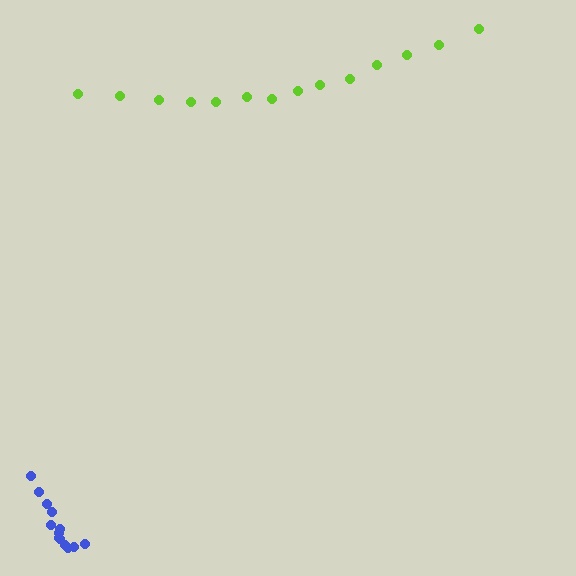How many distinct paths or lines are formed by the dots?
There are 2 distinct paths.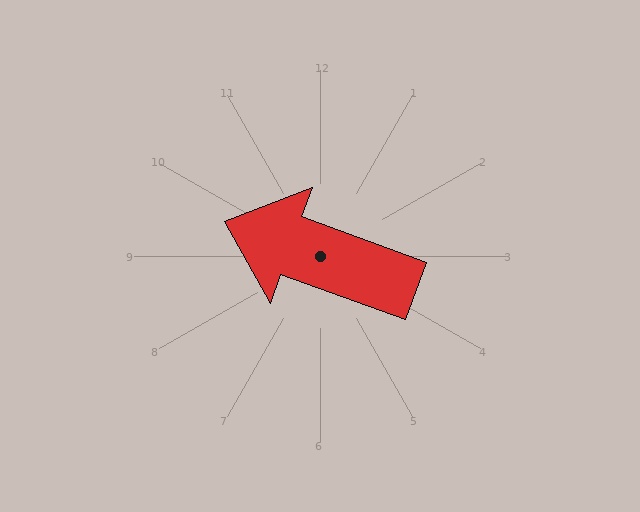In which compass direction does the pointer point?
West.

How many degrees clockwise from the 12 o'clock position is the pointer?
Approximately 290 degrees.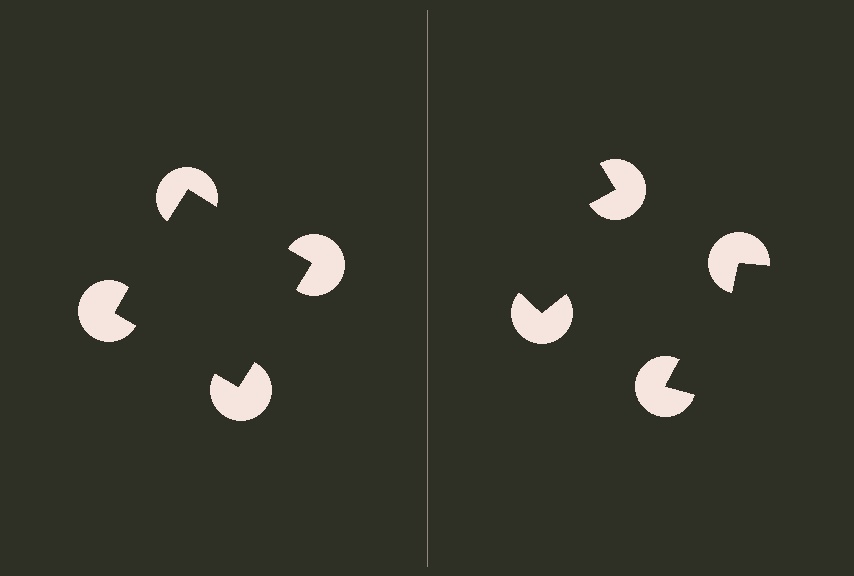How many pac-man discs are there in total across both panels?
8 — 4 on each side.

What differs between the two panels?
The pac-man discs are positioned identically on both sides; only the wedge orientations differ. On the left they align to a square; on the right they are misaligned.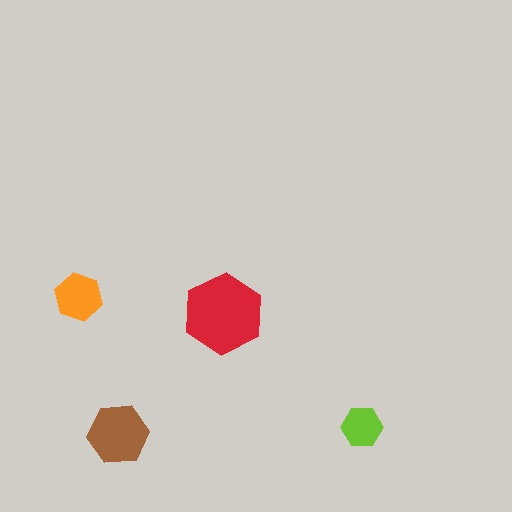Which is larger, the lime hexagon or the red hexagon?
The red one.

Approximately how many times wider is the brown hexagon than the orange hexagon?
About 1.5 times wider.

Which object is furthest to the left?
The orange hexagon is leftmost.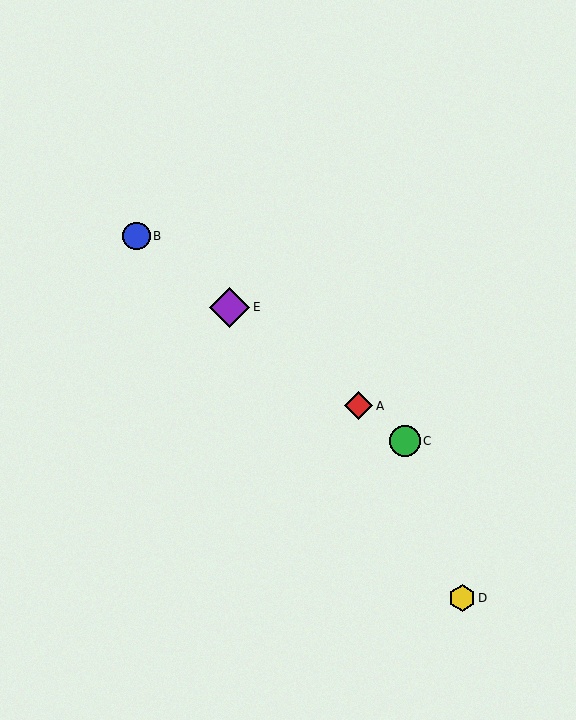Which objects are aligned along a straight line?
Objects A, B, C, E are aligned along a straight line.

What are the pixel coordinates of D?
Object D is at (462, 598).